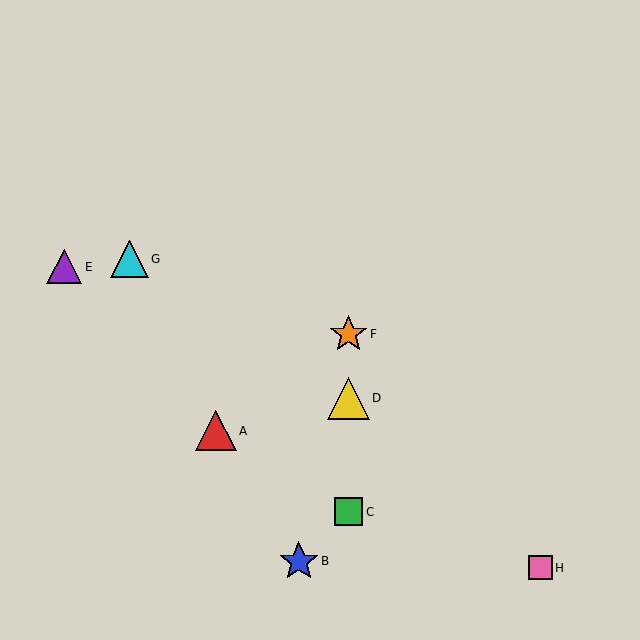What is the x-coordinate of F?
Object F is at x≈349.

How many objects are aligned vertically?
3 objects (C, D, F) are aligned vertically.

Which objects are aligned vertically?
Objects C, D, F are aligned vertically.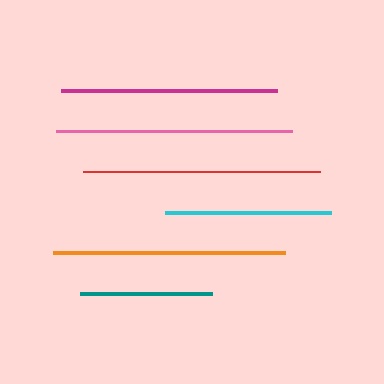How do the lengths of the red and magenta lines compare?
The red and magenta lines are approximately the same length.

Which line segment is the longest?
The red line is the longest at approximately 237 pixels.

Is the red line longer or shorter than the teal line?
The red line is longer than the teal line.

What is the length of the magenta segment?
The magenta segment is approximately 216 pixels long.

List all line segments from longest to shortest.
From longest to shortest: red, pink, orange, magenta, cyan, teal.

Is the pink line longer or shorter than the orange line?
The pink line is longer than the orange line.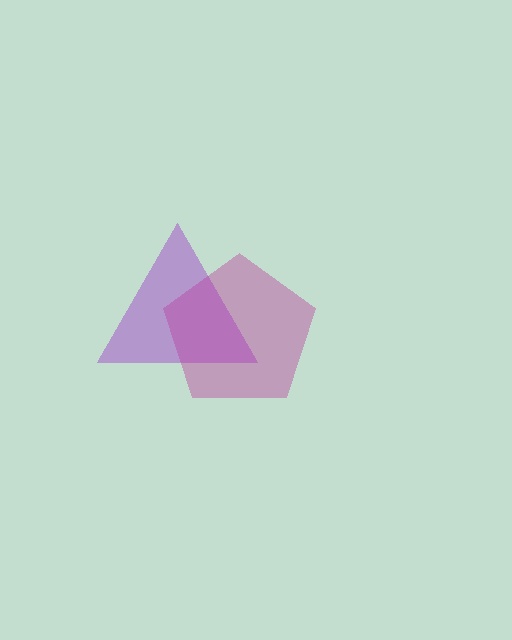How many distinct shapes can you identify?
There are 2 distinct shapes: a purple triangle, a magenta pentagon.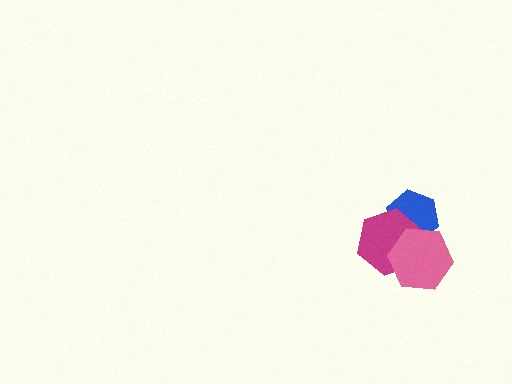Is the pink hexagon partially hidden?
No, no other shape covers it.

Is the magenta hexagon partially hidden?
Yes, it is partially covered by another shape.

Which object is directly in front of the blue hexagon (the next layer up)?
The magenta hexagon is directly in front of the blue hexagon.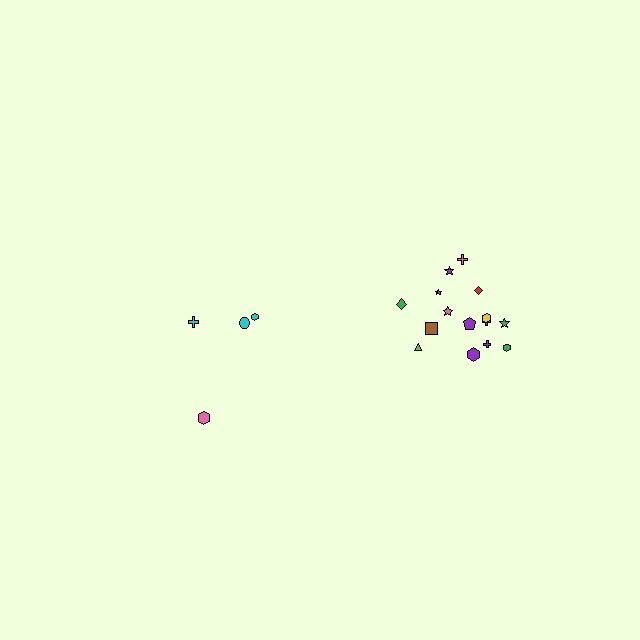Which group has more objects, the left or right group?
The right group.